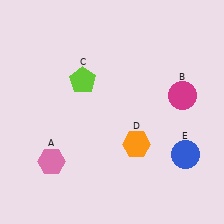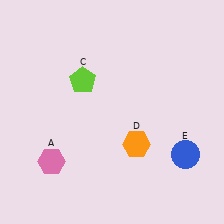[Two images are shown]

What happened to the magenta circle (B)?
The magenta circle (B) was removed in Image 2. It was in the top-right area of Image 1.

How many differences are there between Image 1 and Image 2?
There is 1 difference between the two images.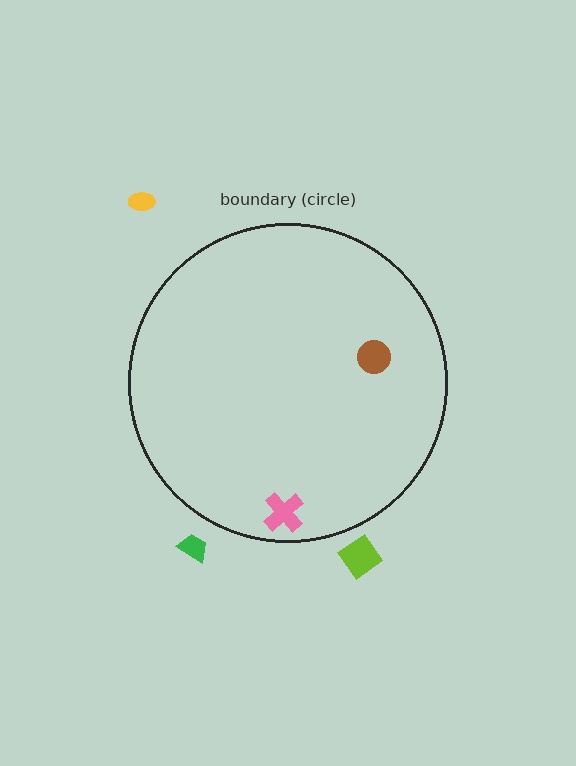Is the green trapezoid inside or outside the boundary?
Outside.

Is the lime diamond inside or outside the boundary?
Outside.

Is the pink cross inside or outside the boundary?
Inside.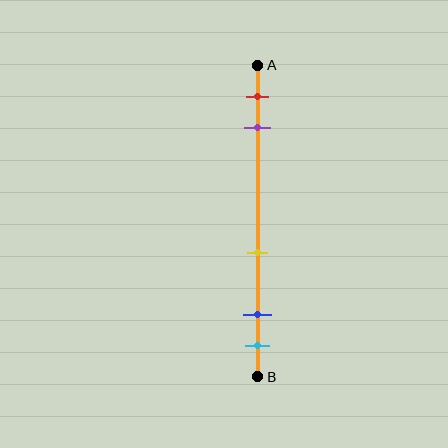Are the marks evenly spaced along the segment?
No, the marks are not evenly spaced.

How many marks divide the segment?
There are 5 marks dividing the segment.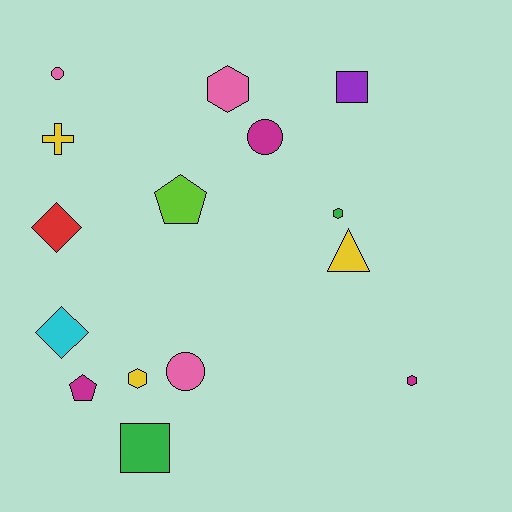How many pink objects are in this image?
There are 3 pink objects.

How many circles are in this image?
There are 3 circles.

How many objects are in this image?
There are 15 objects.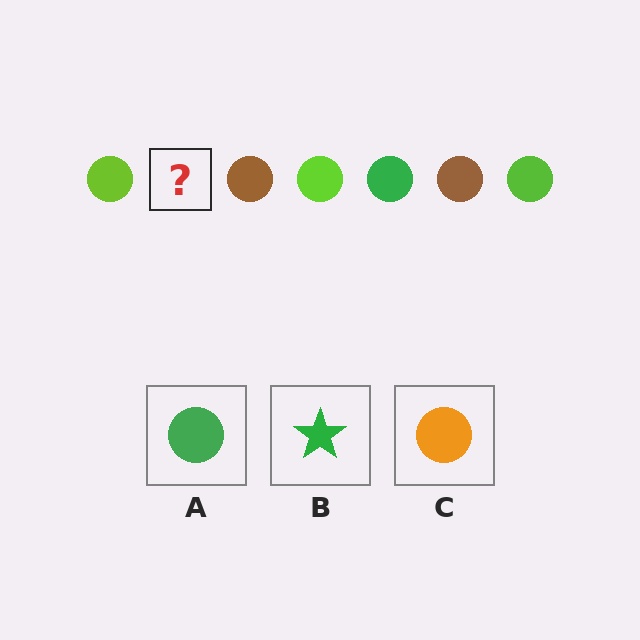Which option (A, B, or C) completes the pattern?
A.